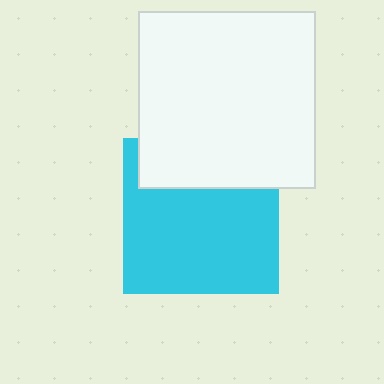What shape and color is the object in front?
The object in front is a white square.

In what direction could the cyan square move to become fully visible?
The cyan square could move down. That would shift it out from behind the white square entirely.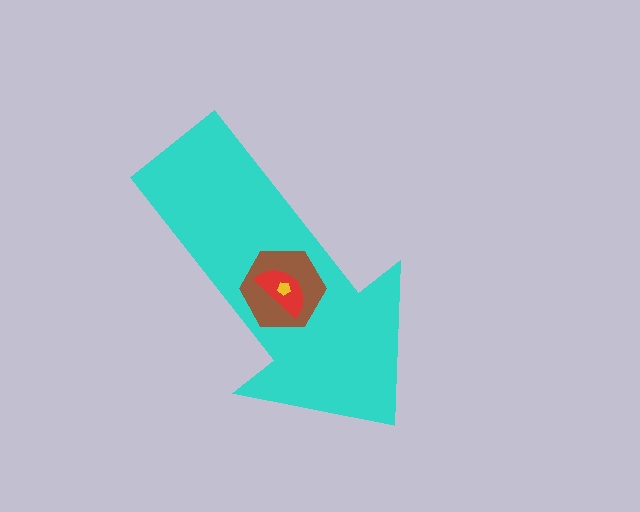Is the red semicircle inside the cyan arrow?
Yes.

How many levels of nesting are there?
4.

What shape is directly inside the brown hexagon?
The red semicircle.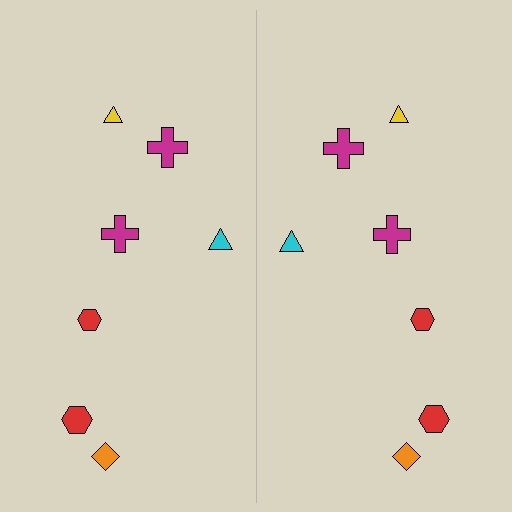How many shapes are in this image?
There are 14 shapes in this image.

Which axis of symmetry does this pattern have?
The pattern has a vertical axis of symmetry running through the center of the image.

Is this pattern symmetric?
Yes, this pattern has bilateral (reflection) symmetry.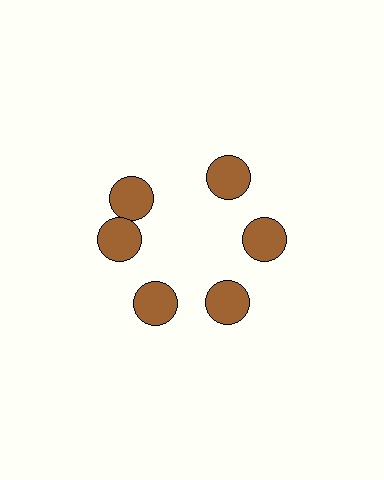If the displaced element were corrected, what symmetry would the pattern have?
It would have 6-fold rotational symmetry — the pattern would map onto itself every 60 degrees.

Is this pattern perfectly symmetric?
No. The 6 brown circles are arranged in a ring, but one element near the 11 o'clock position is rotated out of alignment along the ring, breaking the 6-fold rotational symmetry.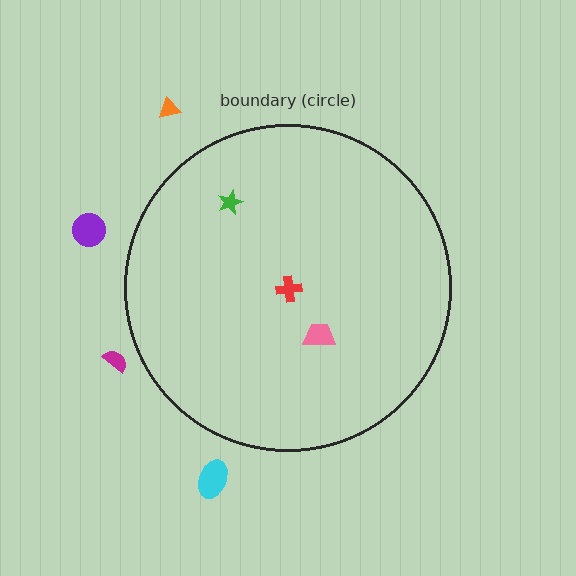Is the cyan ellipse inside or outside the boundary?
Outside.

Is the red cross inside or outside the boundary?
Inside.